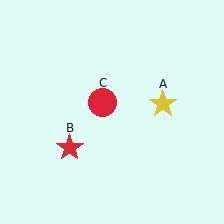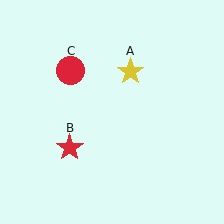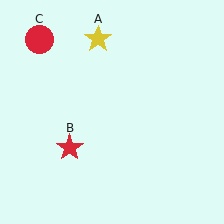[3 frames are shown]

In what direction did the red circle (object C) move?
The red circle (object C) moved up and to the left.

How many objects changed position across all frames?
2 objects changed position: yellow star (object A), red circle (object C).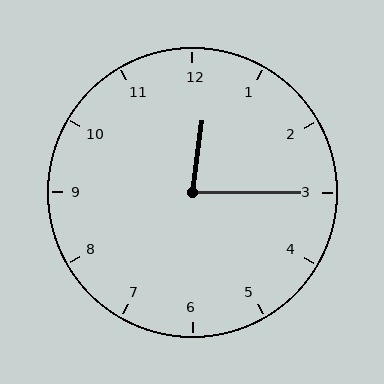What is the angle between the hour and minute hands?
Approximately 82 degrees.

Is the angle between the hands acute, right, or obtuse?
It is acute.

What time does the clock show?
12:15.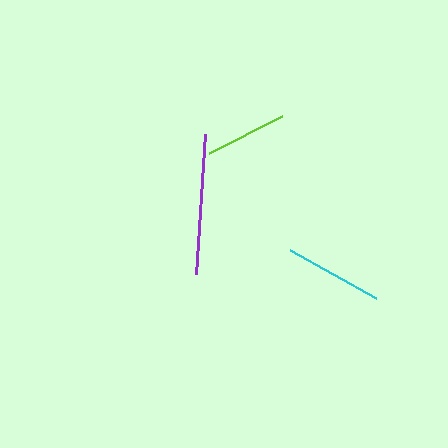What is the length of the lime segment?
The lime segment is approximately 82 pixels long.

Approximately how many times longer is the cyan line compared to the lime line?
The cyan line is approximately 1.2 times the length of the lime line.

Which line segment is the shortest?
The lime line is the shortest at approximately 82 pixels.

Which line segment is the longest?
The purple line is the longest at approximately 141 pixels.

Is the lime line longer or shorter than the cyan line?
The cyan line is longer than the lime line.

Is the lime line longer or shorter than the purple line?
The purple line is longer than the lime line.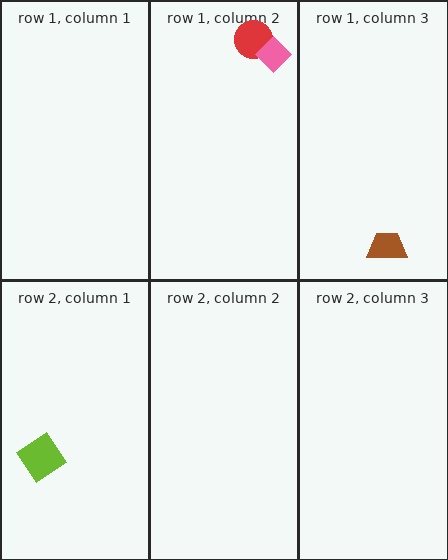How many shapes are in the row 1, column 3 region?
1.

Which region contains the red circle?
The row 1, column 2 region.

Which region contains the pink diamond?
The row 1, column 2 region.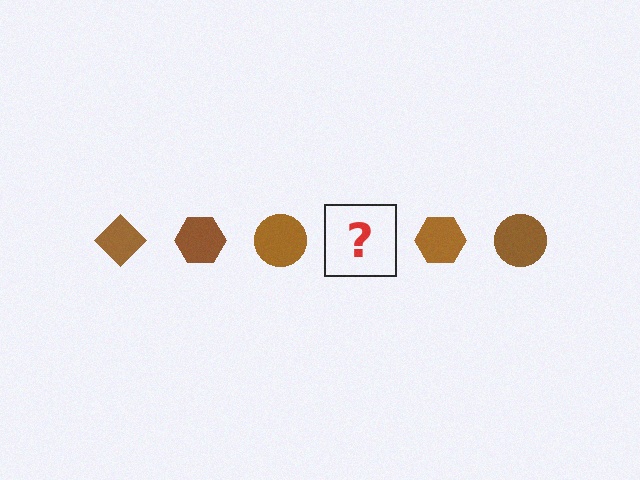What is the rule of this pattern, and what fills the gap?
The rule is that the pattern cycles through diamond, hexagon, circle shapes in brown. The gap should be filled with a brown diamond.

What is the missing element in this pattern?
The missing element is a brown diamond.